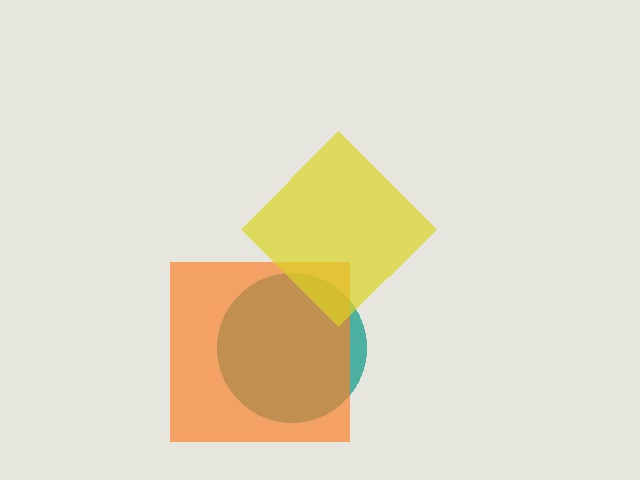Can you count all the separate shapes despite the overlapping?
Yes, there are 3 separate shapes.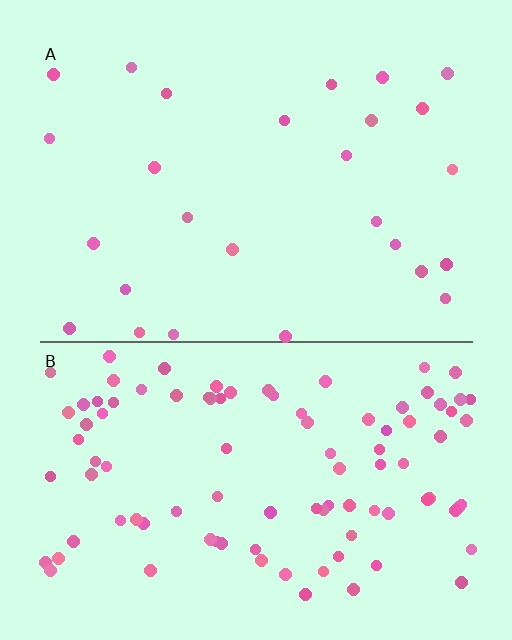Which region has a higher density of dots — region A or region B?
B (the bottom).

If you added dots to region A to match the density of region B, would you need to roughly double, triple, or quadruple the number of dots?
Approximately quadruple.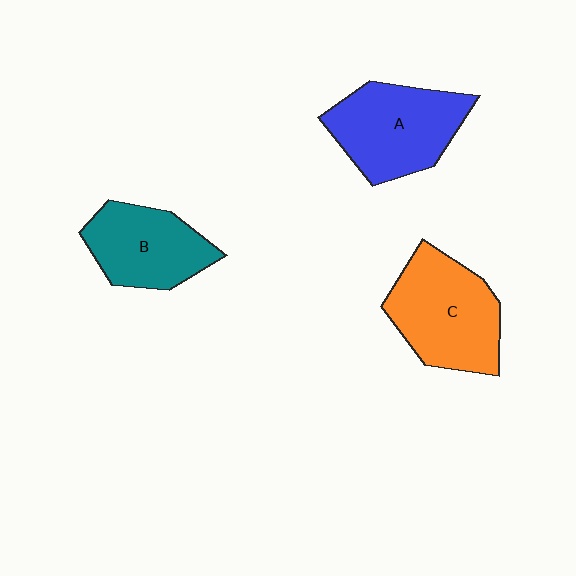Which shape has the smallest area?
Shape B (teal).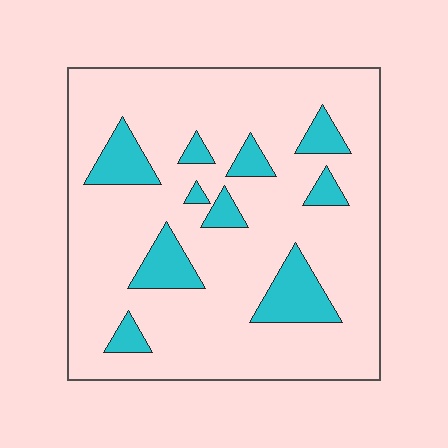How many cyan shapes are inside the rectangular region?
10.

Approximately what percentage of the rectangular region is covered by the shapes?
Approximately 15%.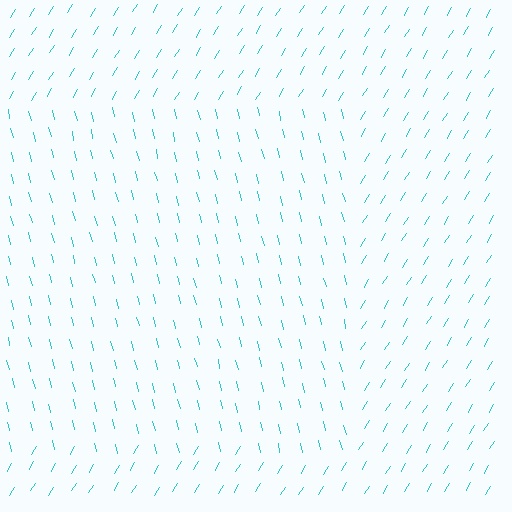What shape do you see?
I see a rectangle.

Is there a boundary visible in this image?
Yes, there is a texture boundary formed by a change in line orientation.